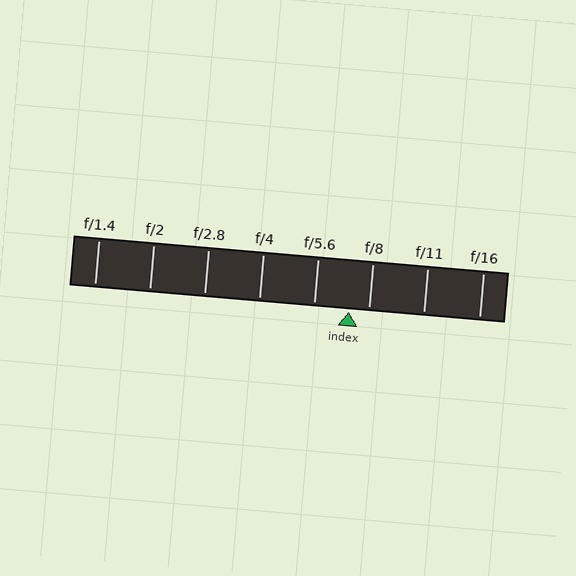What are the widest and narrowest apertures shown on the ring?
The widest aperture shown is f/1.4 and the narrowest is f/16.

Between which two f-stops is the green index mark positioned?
The index mark is between f/5.6 and f/8.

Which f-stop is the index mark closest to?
The index mark is closest to f/8.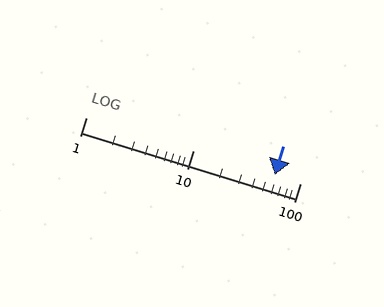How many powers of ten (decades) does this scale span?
The scale spans 2 decades, from 1 to 100.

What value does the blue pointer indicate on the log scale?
The pointer indicates approximately 58.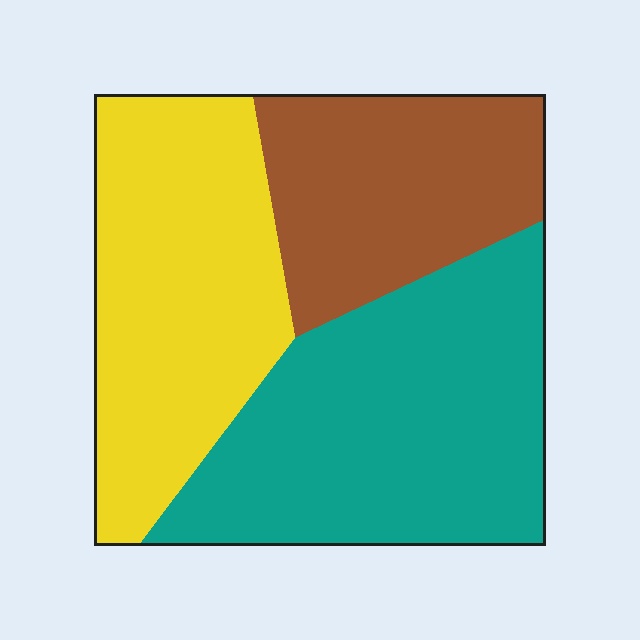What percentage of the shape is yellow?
Yellow covers about 35% of the shape.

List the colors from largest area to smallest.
From largest to smallest: teal, yellow, brown.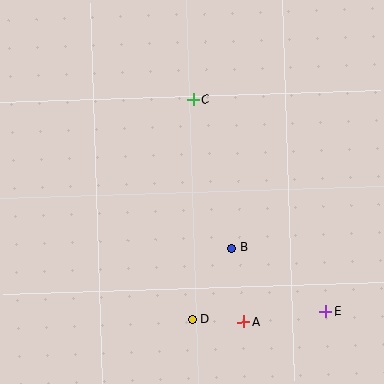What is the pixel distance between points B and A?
The distance between B and A is 75 pixels.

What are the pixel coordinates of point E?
Point E is at (325, 312).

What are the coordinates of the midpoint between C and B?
The midpoint between C and B is at (213, 174).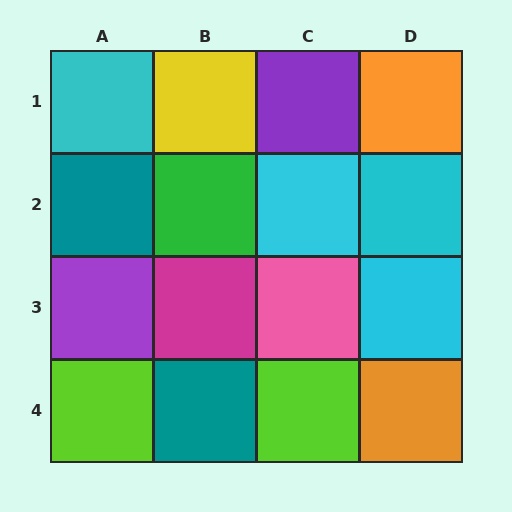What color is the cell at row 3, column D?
Cyan.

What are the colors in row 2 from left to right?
Teal, green, cyan, cyan.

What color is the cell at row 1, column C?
Purple.